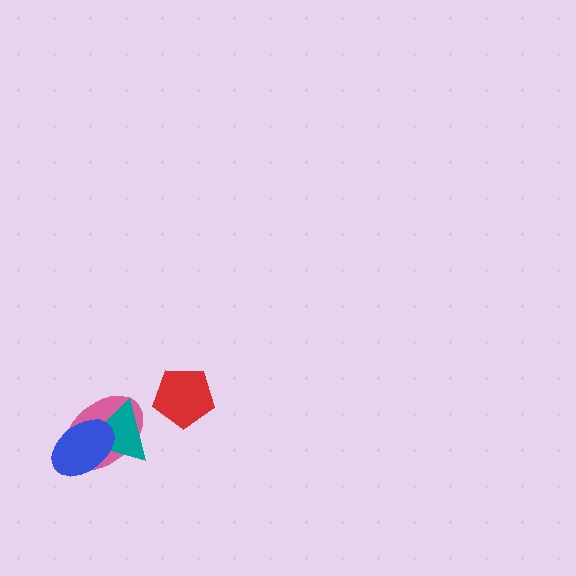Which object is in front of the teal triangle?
The blue ellipse is in front of the teal triangle.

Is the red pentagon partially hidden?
No, no other shape covers it.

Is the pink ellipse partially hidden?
Yes, it is partially covered by another shape.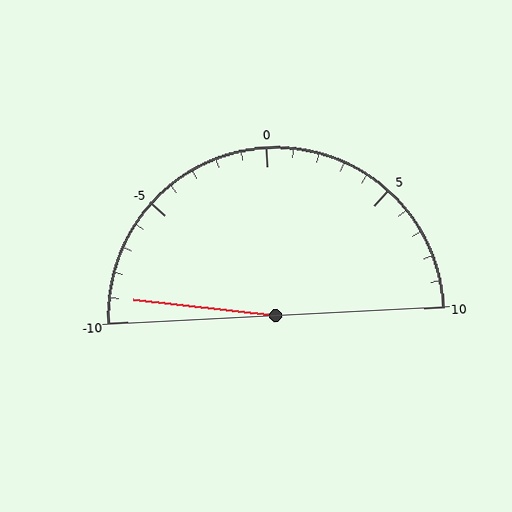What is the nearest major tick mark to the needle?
The nearest major tick mark is -10.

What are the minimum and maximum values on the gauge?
The gauge ranges from -10 to 10.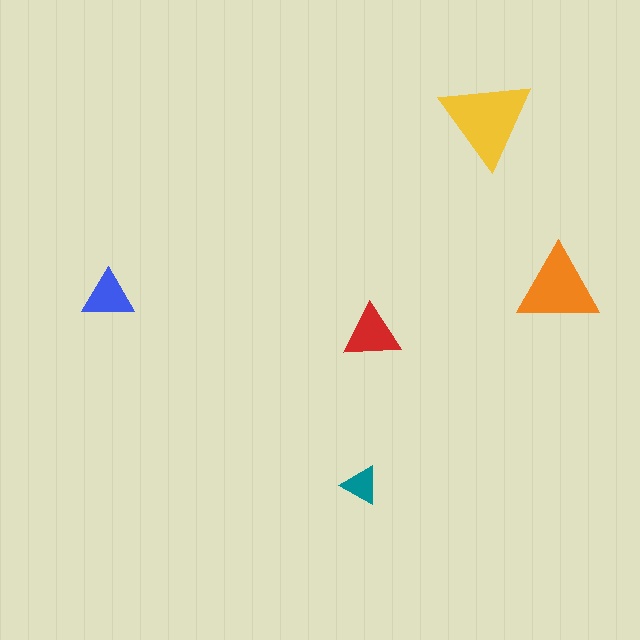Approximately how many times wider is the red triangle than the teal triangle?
About 1.5 times wider.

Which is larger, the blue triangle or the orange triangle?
The orange one.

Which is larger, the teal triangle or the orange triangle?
The orange one.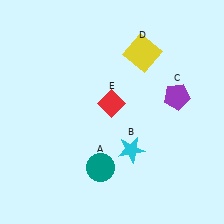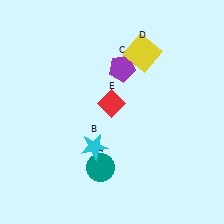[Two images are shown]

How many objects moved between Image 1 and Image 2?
2 objects moved between the two images.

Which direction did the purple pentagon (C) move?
The purple pentagon (C) moved left.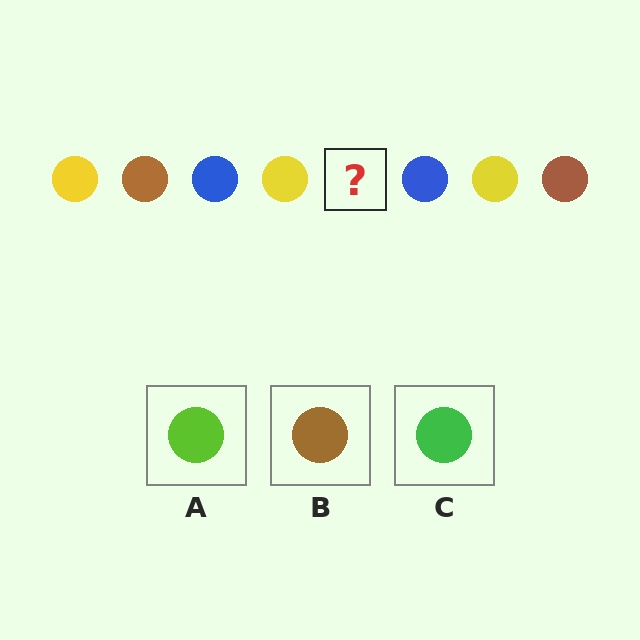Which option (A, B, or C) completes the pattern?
B.